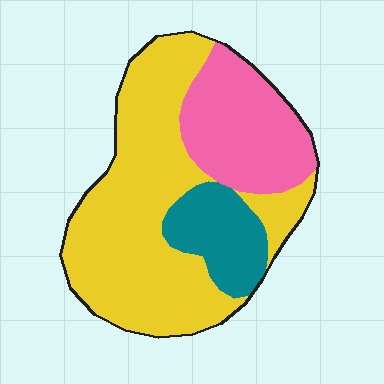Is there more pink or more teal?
Pink.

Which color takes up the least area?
Teal, at roughly 15%.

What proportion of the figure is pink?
Pink covers about 25% of the figure.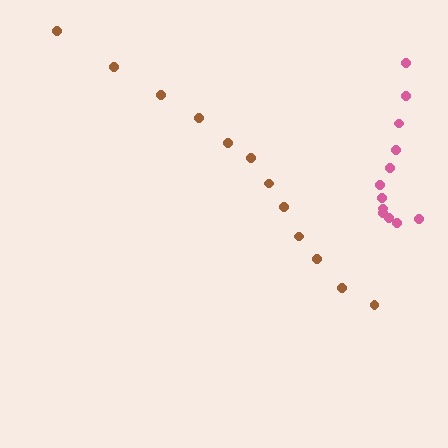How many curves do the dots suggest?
There are 2 distinct paths.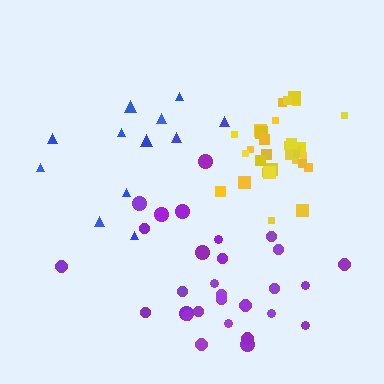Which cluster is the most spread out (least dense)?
Purple.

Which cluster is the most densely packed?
Yellow.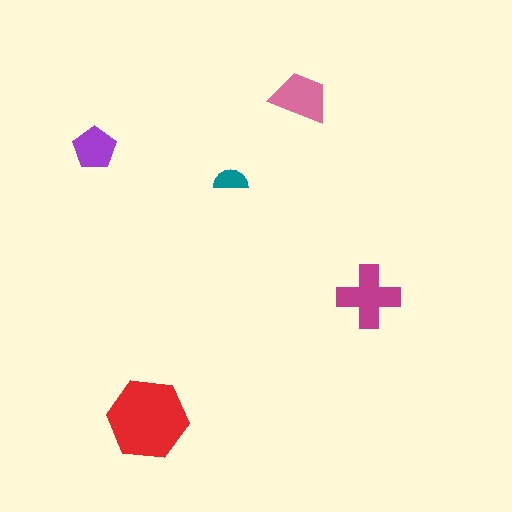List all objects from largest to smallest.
The red hexagon, the magenta cross, the pink trapezoid, the purple pentagon, the teal semicircle.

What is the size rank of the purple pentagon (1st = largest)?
4th.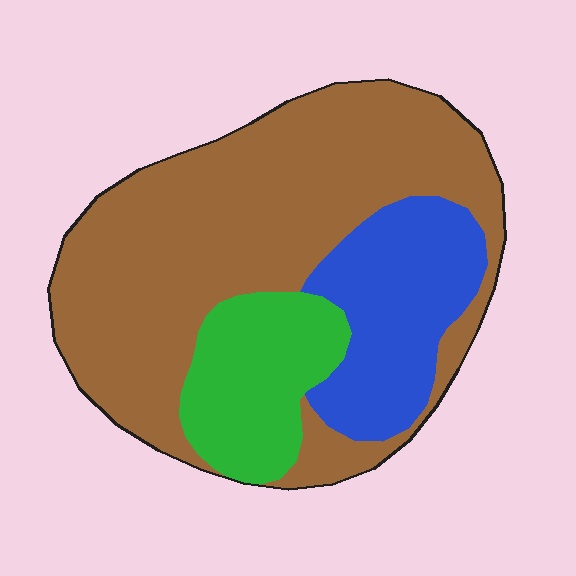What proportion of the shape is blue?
Blue covers roughly 20% of the shape.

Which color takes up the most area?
Brown, at roughly 60%.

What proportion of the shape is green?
Green covers 17% of the shape.